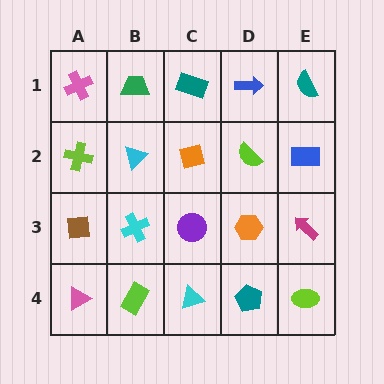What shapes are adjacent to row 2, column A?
A pink cross (row 1, column A), a brown square (row 3, column A), a cyan triangle (row 2, column B).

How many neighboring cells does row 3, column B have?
4.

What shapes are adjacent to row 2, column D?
A blue arrow (row 1, column D), an orange hexagon (row 3, column D), an orange square (row 2, column C), a blue rectangle (row 2, column E).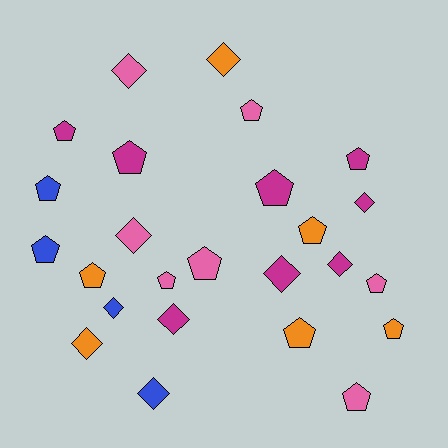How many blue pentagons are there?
There are 2 blue pentagons.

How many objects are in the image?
There are 25 objects.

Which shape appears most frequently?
Pentagon, with 15 objects.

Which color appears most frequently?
Magenta, with 8 objects.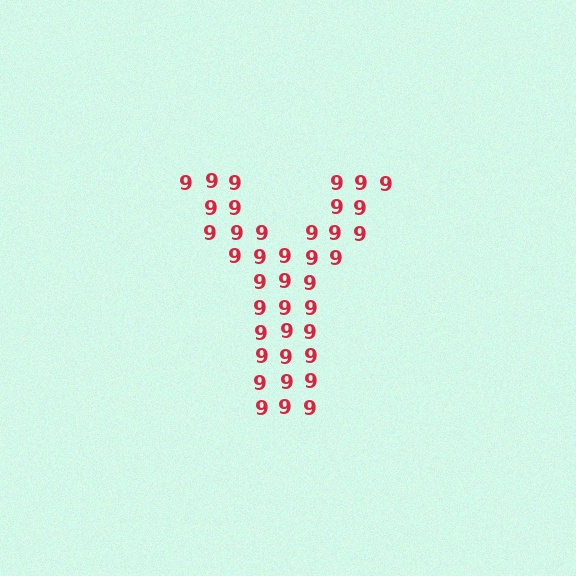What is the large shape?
The large shape is the letter Y.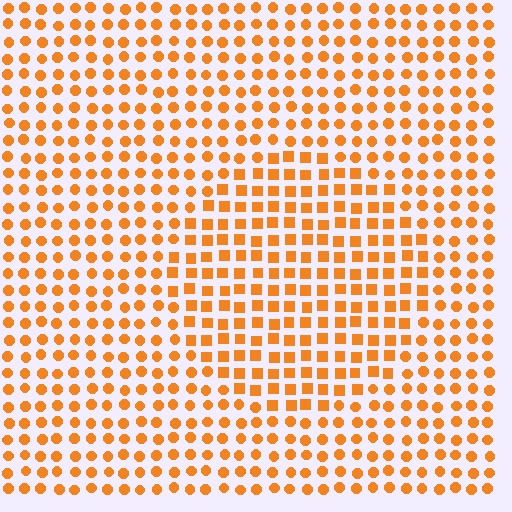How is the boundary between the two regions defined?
The boundary is defined by a change in element shape: squares inside vs. circles outside. All elements share the same color and spacing.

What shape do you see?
I see a circle.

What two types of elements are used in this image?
The image uses squares inside the circle region and circles outside it.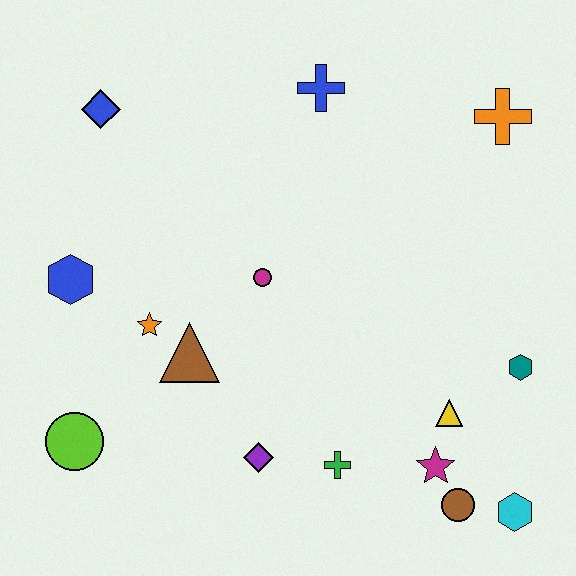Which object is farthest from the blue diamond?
The cyan hexagon is farthest from the blue diamond.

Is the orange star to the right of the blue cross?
No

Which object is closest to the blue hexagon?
The orange star is closest to the blue hexagon.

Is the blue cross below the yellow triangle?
No